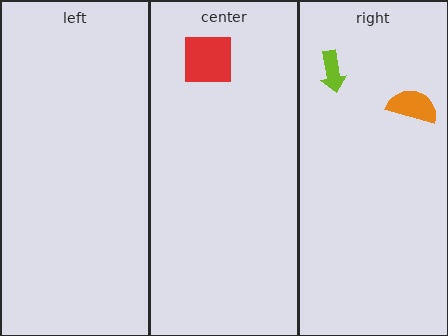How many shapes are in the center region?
1.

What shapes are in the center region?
The red square.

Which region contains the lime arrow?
The right region.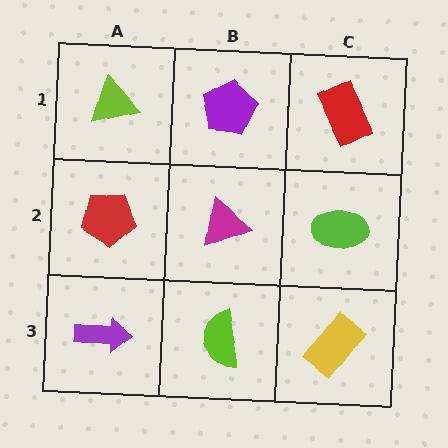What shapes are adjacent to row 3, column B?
A magenta triangle (row 2, column B), a purple arrow (row 3, column A), a yellow rectangle (row 3, column C).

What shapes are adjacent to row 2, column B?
A purple pentagon (row 1, column B), a lime semicircle (row 3, column B), a red pentagon (row 2, column A), a lime ellipse (row 2, column C).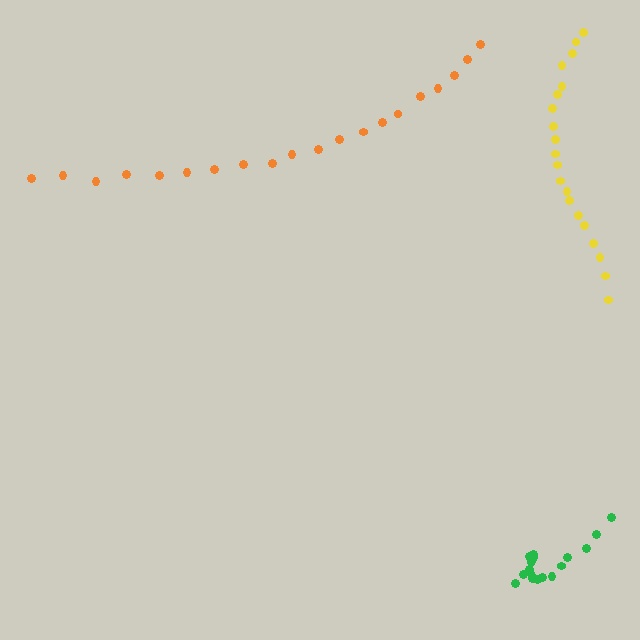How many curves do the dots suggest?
There are 3 distinct paths.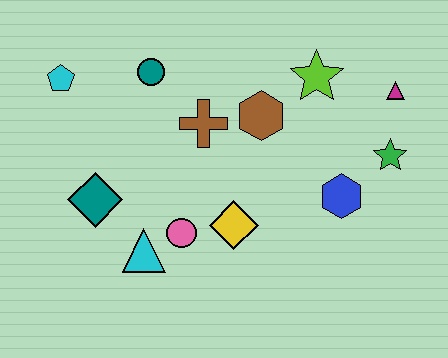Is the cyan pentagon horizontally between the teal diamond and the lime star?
No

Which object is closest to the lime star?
The brown hexagon is closest to the lime star.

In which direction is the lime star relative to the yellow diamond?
The lime star is above the yellow diamond.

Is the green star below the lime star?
Yes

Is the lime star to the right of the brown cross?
Yes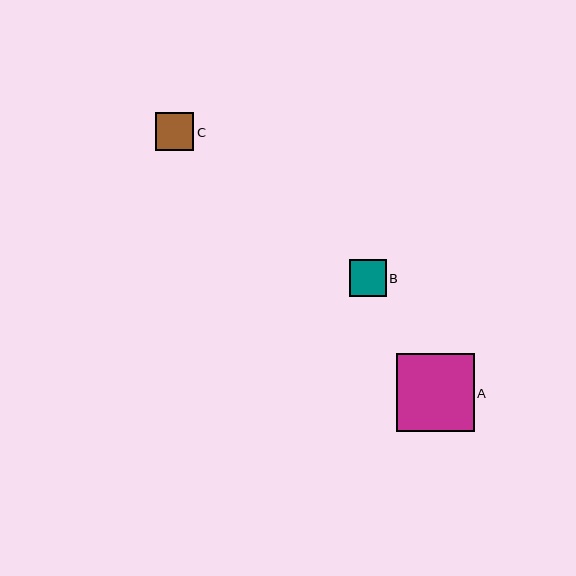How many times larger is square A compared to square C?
Square A is approximately 2.1 times the size of square C.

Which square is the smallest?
Square B is the smallest with a size of approximately 37 pixels.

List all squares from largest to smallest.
From largest to smallest: A, C, B.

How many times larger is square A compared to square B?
Square A is approximately 2.1 times the size of square B.